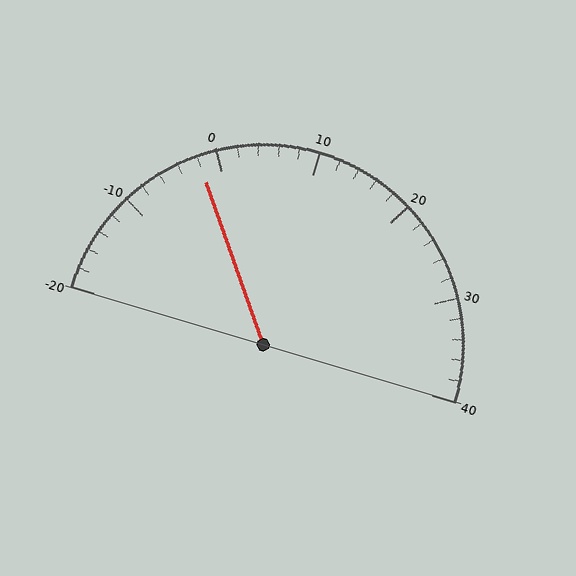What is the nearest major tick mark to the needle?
The nearest major tick mark is 0.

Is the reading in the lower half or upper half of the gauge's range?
The reading is in the lower half of the range (-20 to 40).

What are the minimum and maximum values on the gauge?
The gauge ranges from -20 to 40.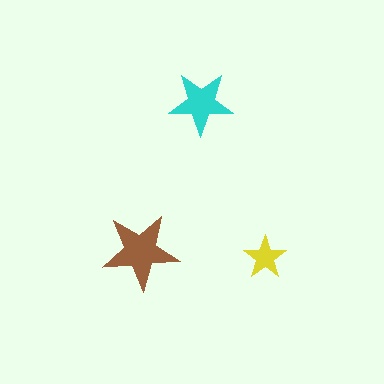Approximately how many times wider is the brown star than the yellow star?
About 2 times wider.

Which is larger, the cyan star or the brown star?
The brown one.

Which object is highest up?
The cyan star is topmost.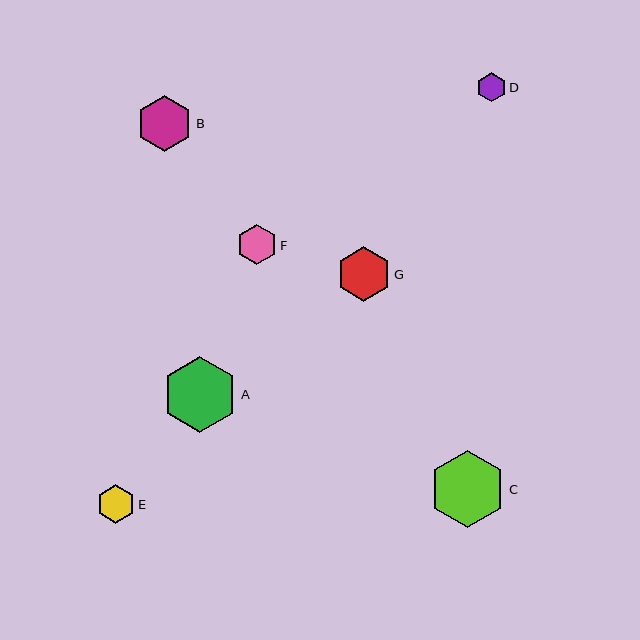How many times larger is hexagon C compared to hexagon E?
Hexagon C is approximately 2.0 times the size of hexagon E.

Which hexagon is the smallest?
Hexagon D is the smallest with a size of approximately 29 pixels.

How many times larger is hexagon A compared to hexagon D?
Hexagon A is approximately 2.6 times the size of hexagon D.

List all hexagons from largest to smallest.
From largest to smallest: C, A, B, G, F, E, D.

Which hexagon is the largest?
Hexagon C is the largest with a size of approximately 77 pixels.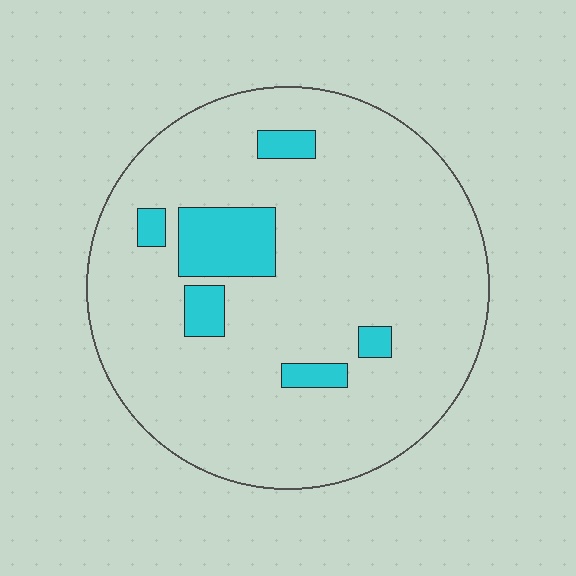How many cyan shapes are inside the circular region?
6.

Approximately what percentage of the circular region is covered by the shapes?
Approximately 10%.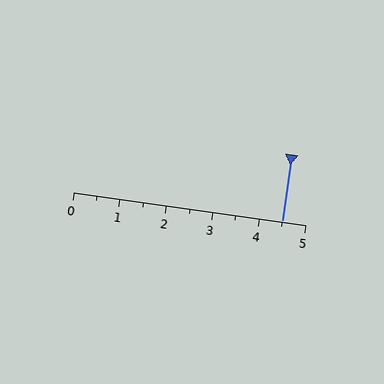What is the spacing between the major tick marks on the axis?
The major ticks are spaced 1 apart.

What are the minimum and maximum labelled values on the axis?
The axis runs from 0 to 5.